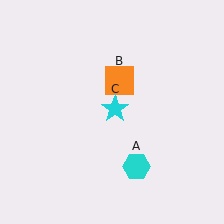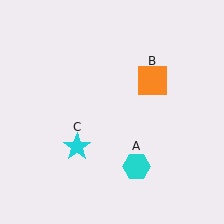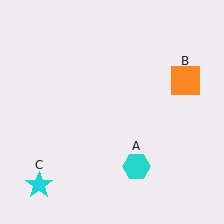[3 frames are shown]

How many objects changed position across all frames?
2 objects changed position: orange square (object B), cyan star (object C).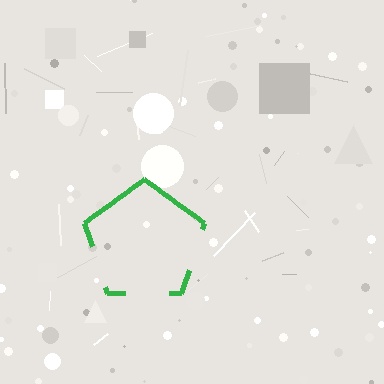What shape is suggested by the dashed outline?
The dashed outline suggests a pentagon.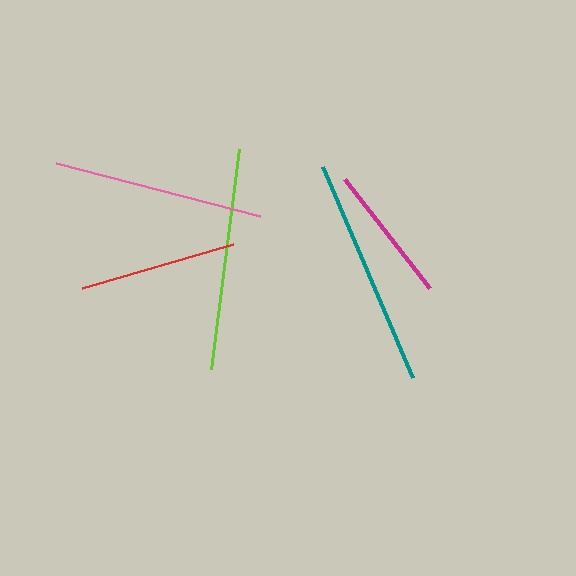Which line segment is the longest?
The teal line is the longest at approximately 229 pixels.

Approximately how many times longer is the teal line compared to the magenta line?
The teal line is approximately 1.7 times the length of the magenta line.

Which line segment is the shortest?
The magenta line is the shortest at approximately 138 pixels.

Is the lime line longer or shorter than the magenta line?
The lime line is longer than the magenta line.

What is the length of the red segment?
The red segment is approximately 157 pixels long.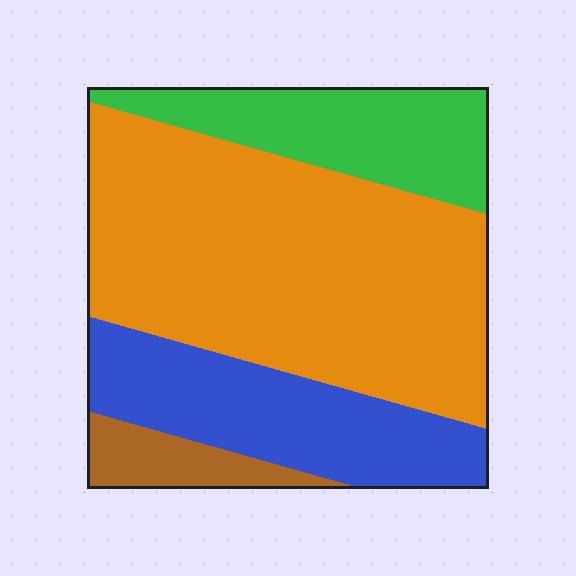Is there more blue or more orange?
Orange.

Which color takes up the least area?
Brown, at roughly 5%.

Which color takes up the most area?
Orange, at roughly 55%.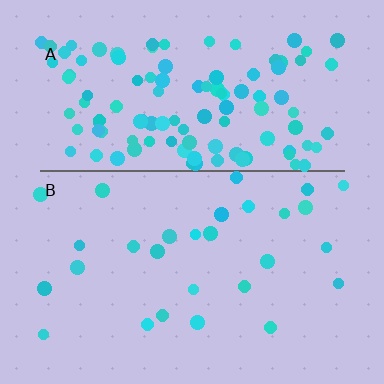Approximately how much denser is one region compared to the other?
Approximately 4.3× — region A over region B.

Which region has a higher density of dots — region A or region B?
A (the top).